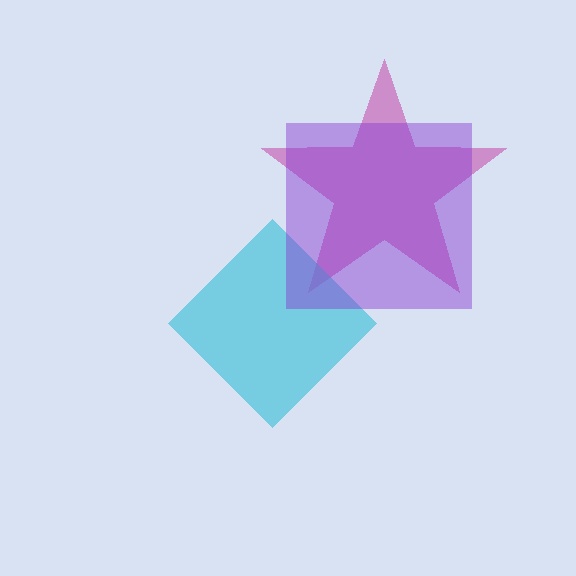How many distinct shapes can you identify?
There are 3 distinct shapes: a magenta star, a cyan diamond, a purple square.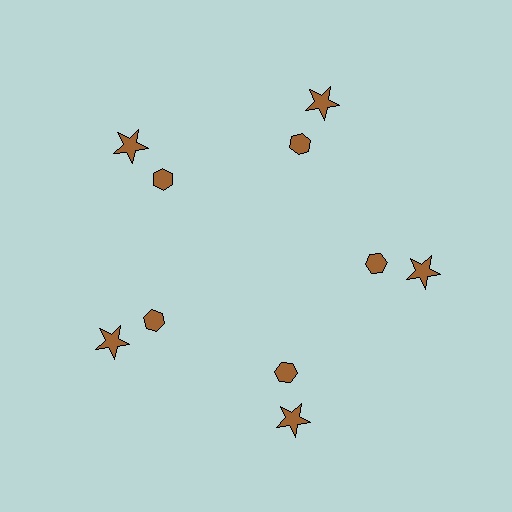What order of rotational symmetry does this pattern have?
This pattern has 5-fold rotational symmetry.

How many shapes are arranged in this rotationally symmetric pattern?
There are 10 shapes, arranged in 5 groups of 2.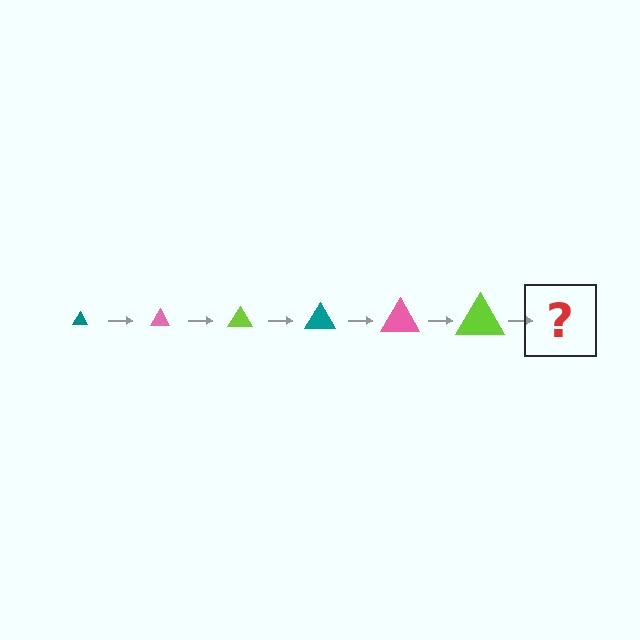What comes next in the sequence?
The next element should be a teal triangle, larger than the previous one.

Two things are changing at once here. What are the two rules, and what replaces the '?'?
The two rules are that the triangle grows larger each step and the color cycles through teal, pink, and lime. The '?' should be a teal triangle, larger than the previous one.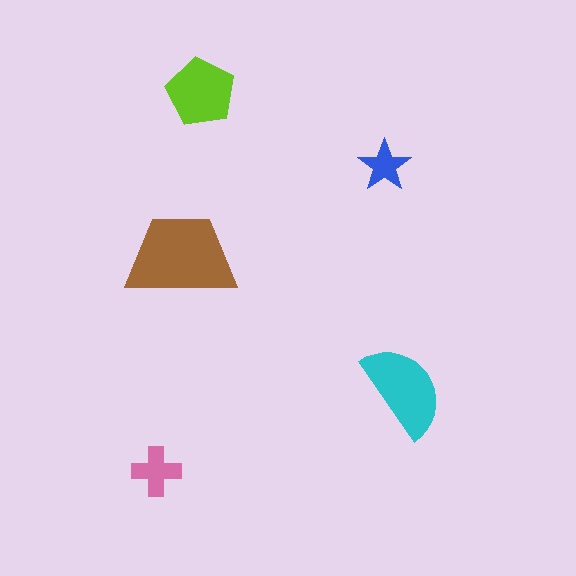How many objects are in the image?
There are 5 objects in the image.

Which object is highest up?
The lime pentagon is topmost.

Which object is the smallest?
The blue star.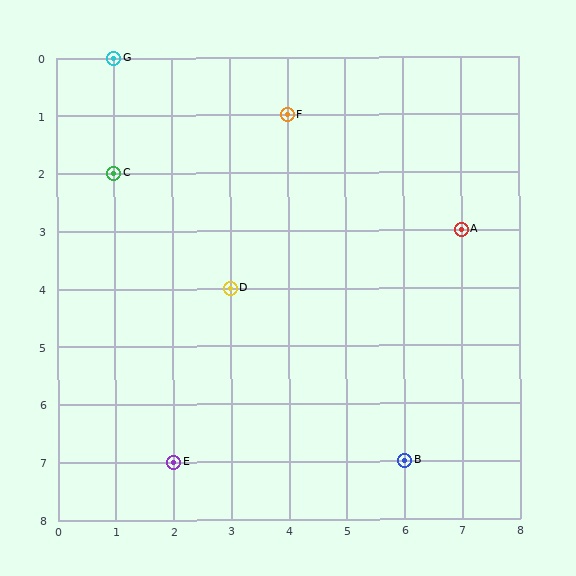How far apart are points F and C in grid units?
Points F and C are 3 columns and 1 row apart (about 3.2 grid units diagonally).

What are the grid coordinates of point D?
Point D is at grid coordinates (3, 4).